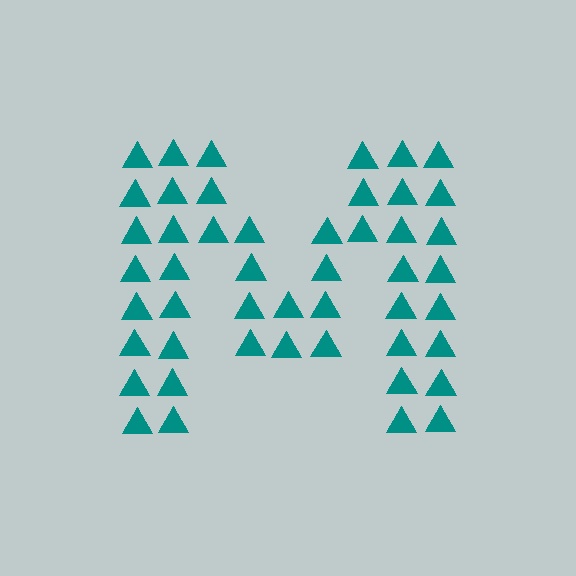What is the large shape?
The large shape is the letter M.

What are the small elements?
The small elements are triangles.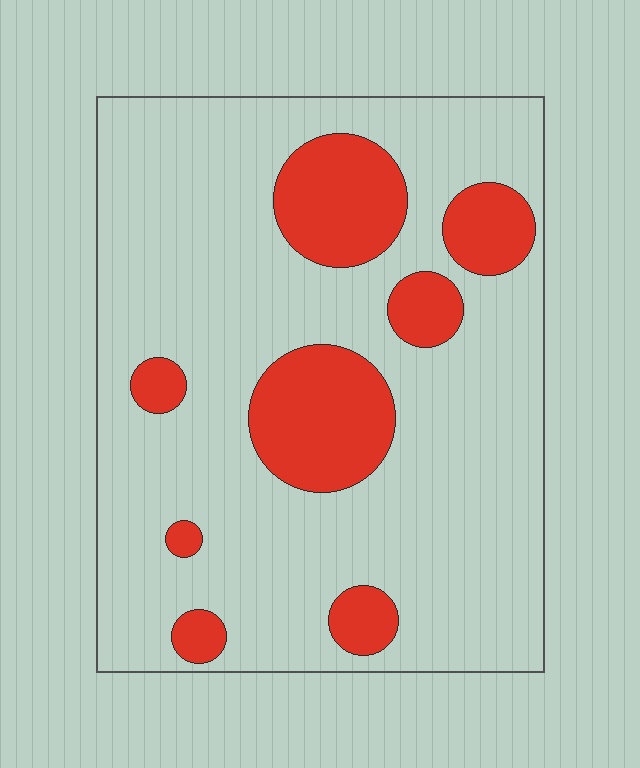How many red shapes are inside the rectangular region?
8.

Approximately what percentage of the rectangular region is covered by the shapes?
Approximately 20%.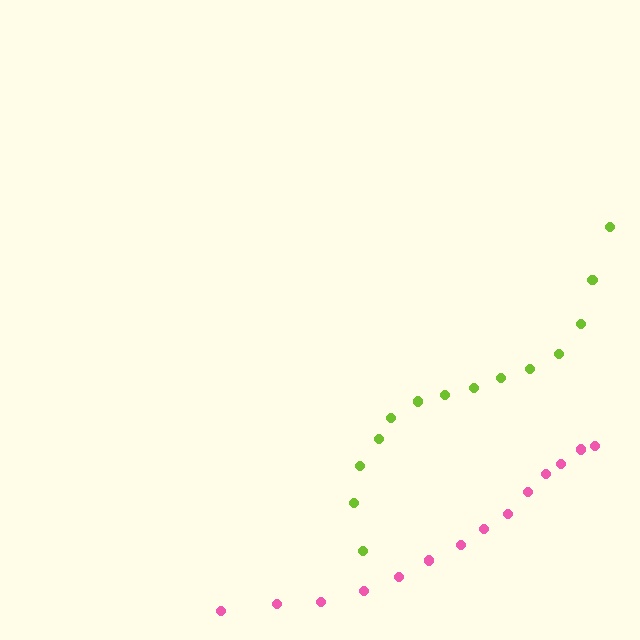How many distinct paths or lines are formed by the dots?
There are 2 distinct paths.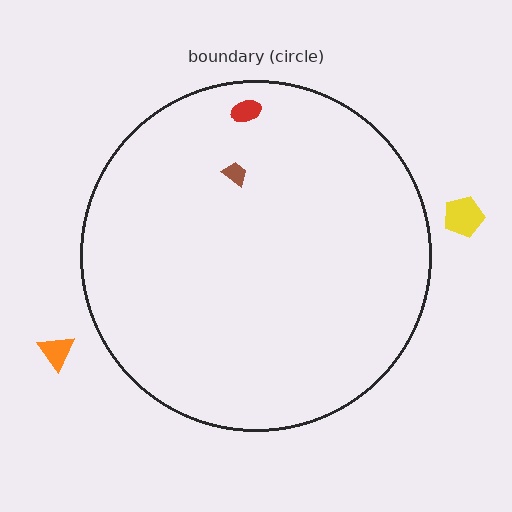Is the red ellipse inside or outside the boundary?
Inside.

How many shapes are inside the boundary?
2 inside, 2 outside.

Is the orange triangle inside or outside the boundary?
Outside.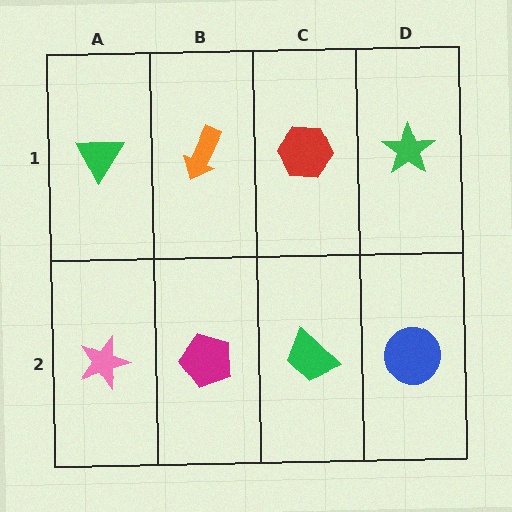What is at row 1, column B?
An orange arrow.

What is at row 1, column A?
A green triangle.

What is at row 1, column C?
A red hexagon.